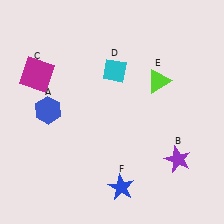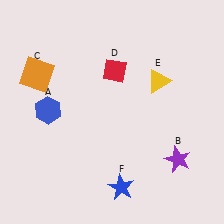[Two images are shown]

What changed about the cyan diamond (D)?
In Image 1, D is cyan. In Image 2, it changed to red.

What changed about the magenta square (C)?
In Image 1, C is magenta. In Image 2, it changed to orange.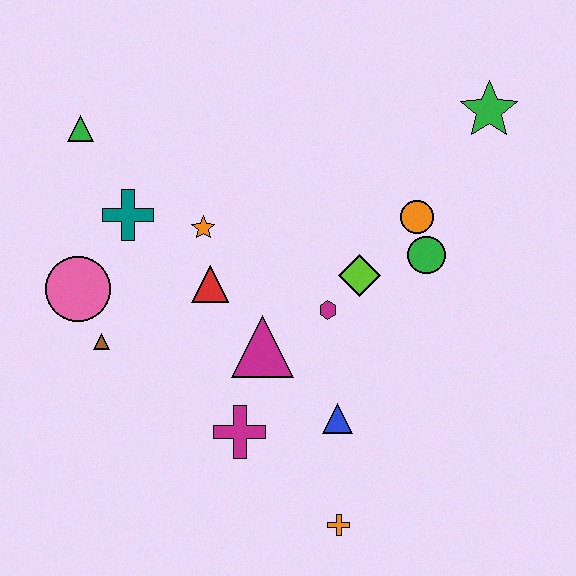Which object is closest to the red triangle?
The orange star is closest to the red triangle.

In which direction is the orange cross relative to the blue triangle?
The orange cross is below the blue triangle.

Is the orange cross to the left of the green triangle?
No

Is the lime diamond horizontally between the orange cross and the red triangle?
No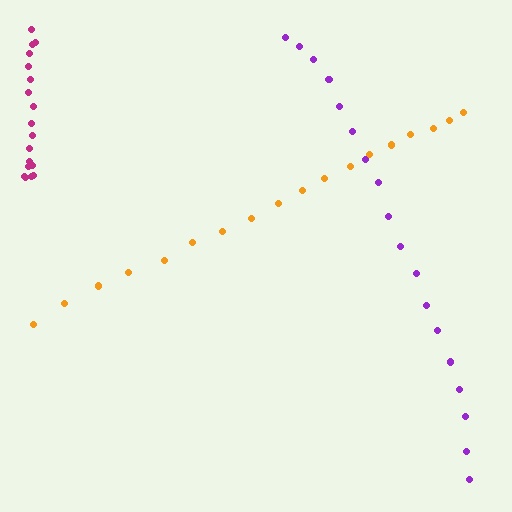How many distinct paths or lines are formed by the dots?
There are 3 distinct paths.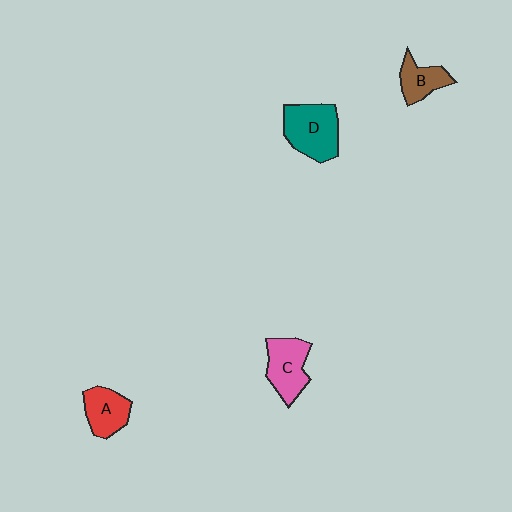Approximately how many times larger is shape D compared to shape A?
Approximately 1.5 times.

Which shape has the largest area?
Shape D (teal).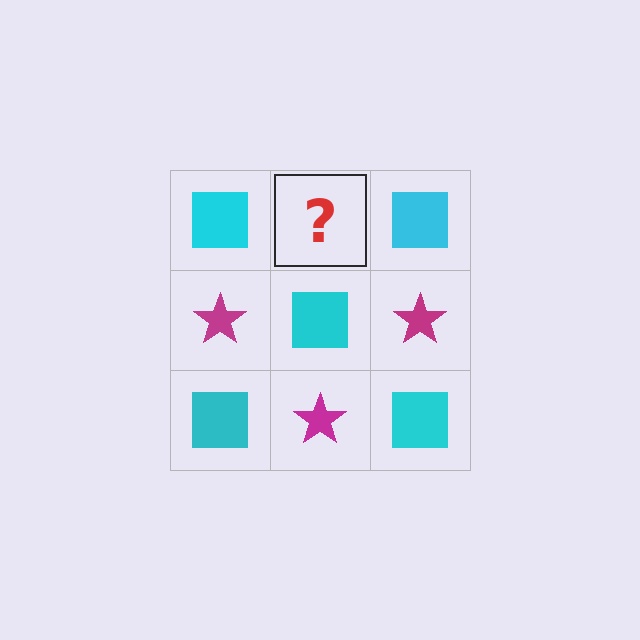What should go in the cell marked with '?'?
The missing cell should contain a magenta star.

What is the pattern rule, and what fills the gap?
The rule is that it alternates cyan square and magenta star in a checkerboard pattern. The gap should be filled with a magenta star.